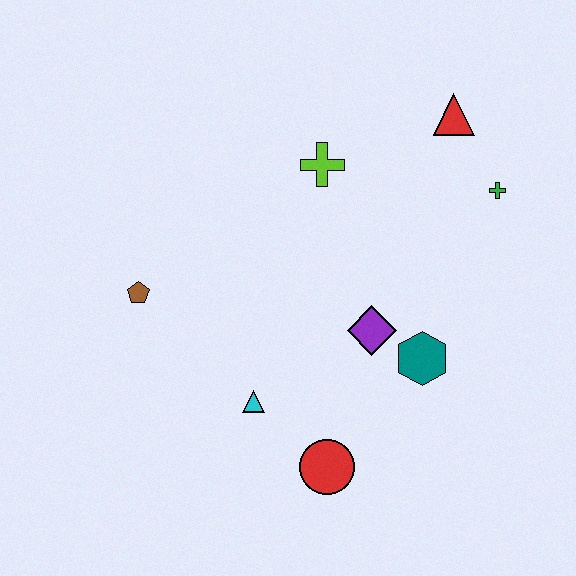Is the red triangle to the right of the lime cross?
Yes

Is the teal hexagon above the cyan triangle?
Yes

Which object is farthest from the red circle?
The red triangle is farthest from the red circle.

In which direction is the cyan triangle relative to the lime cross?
The cyan triangle is below the lime cross.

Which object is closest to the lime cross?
The red triangle is closest to the lime cross.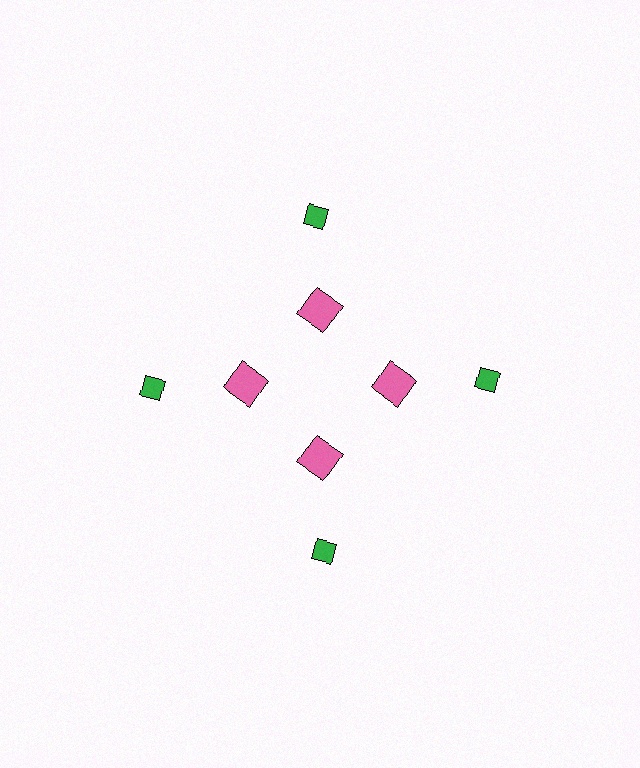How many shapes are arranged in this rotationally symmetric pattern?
There are 8 shapes, arranged in 4 groups of 2.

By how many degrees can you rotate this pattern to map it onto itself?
The pattern maps onto itself every 90 degrees of rotation.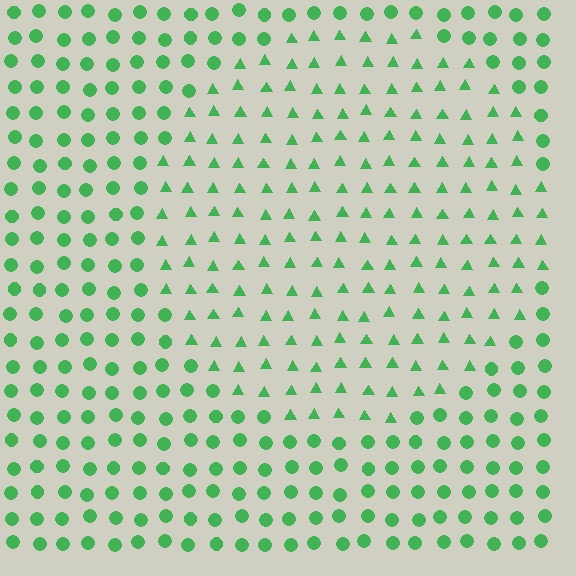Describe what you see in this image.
The image is filled with small green elements arranged in a uniform grid. A circle-shaped region contains triangles, while the surrounding area contains circles. The boundary is defined purely by the change in element shape.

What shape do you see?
I see a circle.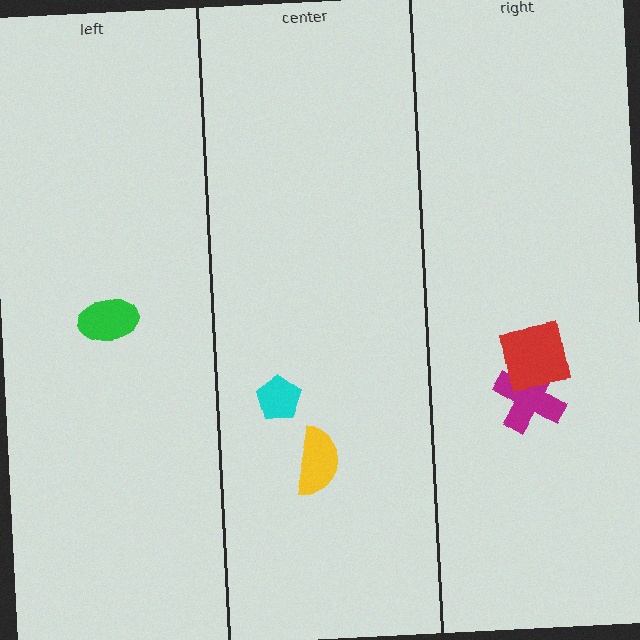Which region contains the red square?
The right region.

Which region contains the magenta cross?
The right region.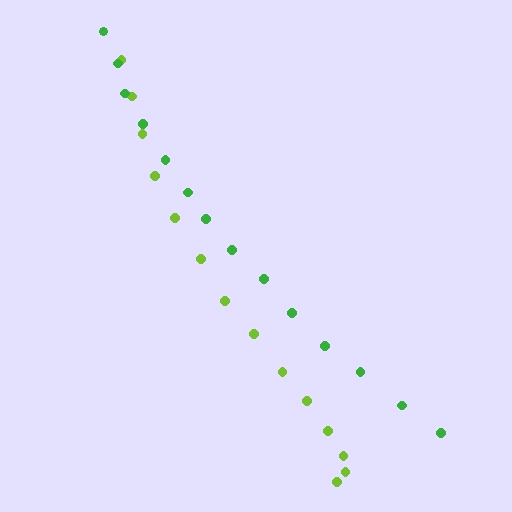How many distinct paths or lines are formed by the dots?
There are 2 distinct paths.